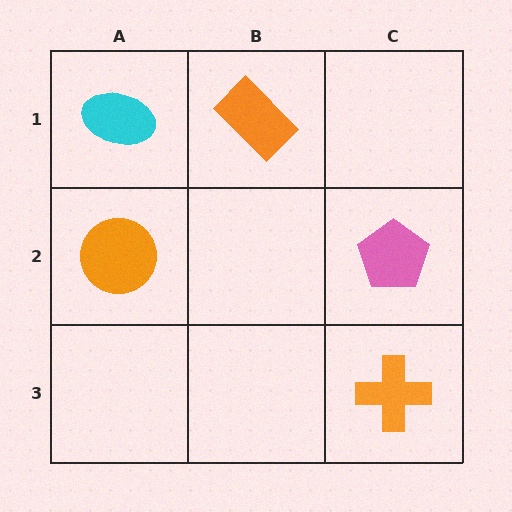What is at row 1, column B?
An orange rectangle.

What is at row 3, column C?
An orange cross.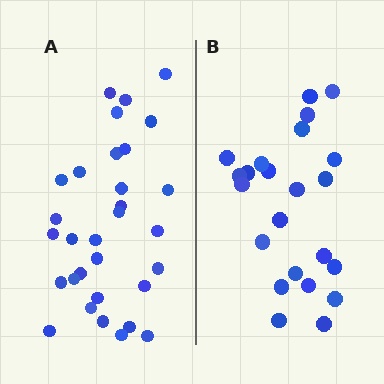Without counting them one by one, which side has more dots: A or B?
Region A (the left region) has more dots.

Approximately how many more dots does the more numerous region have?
Region A has roughly 8 or so more dots than region B.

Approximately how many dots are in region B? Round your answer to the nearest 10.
About 20 dots. (The exact count is 23, which rounds to 20.)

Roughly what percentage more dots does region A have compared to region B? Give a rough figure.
About 35% more.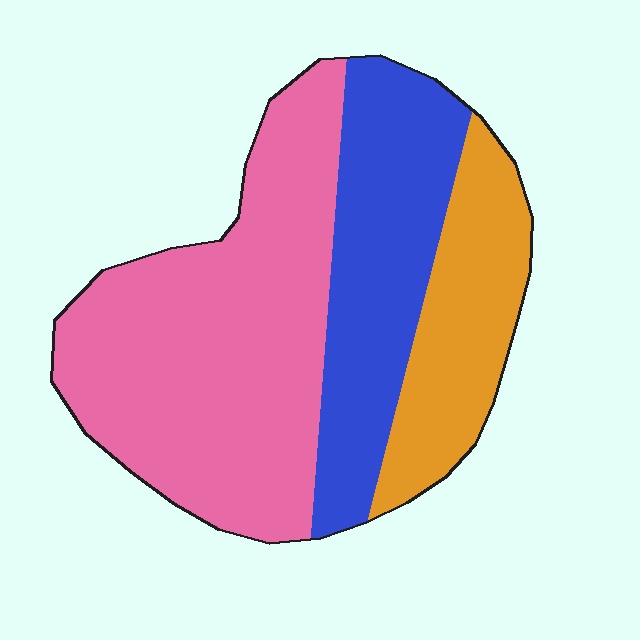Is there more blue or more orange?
Blue.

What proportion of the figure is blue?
Blue takes up between a quarter and a half of the figure.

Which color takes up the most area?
Pink, at roughly 50%.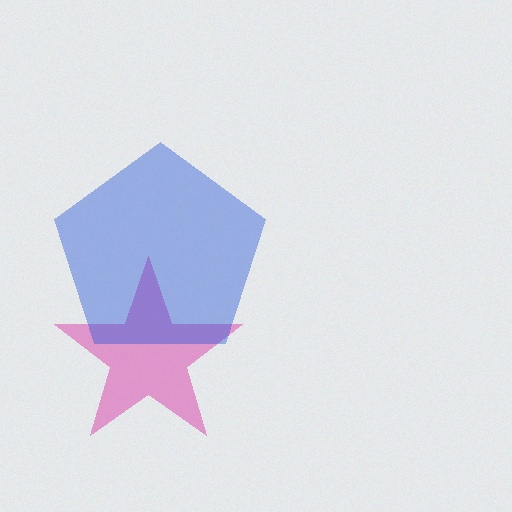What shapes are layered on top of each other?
The layered shapes are: a magenta star, a blue pentagon.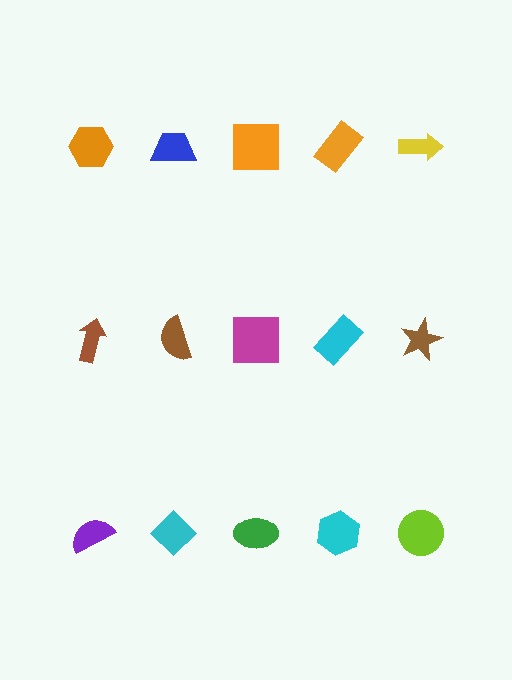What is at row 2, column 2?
A brown semicircle.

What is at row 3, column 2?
A cyan diamond.